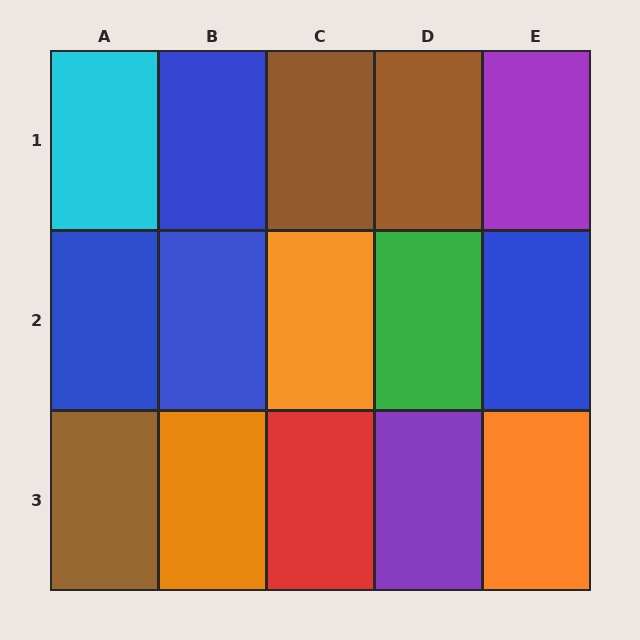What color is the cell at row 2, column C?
Orange.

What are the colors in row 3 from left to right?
Brown, orange, red, purple, orange.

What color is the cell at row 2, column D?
Green.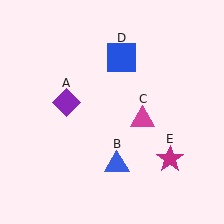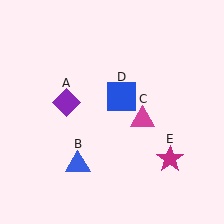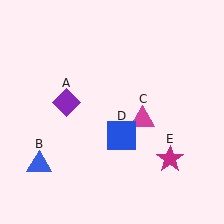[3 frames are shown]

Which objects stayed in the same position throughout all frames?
Purple diamond (object A) and magenta triangle (object C) and magenta star (object E) remained stationary.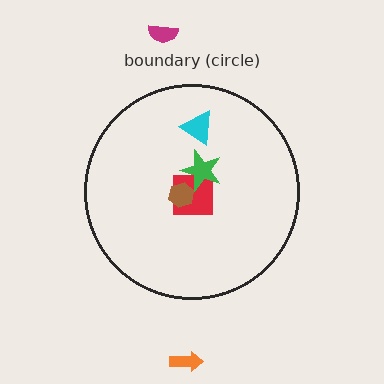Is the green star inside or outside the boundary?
Inside.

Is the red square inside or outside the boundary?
Inside.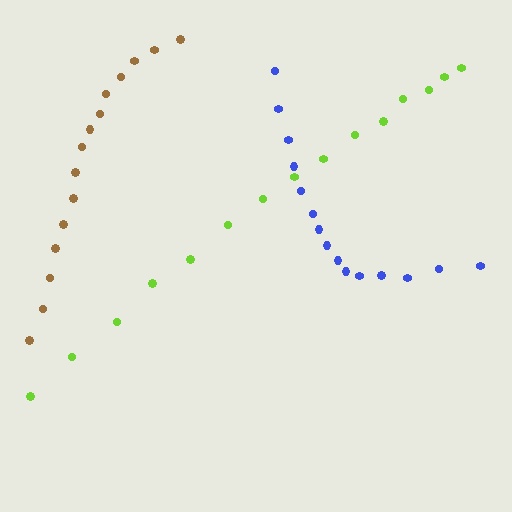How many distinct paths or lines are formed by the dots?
There are 3 distinct paths.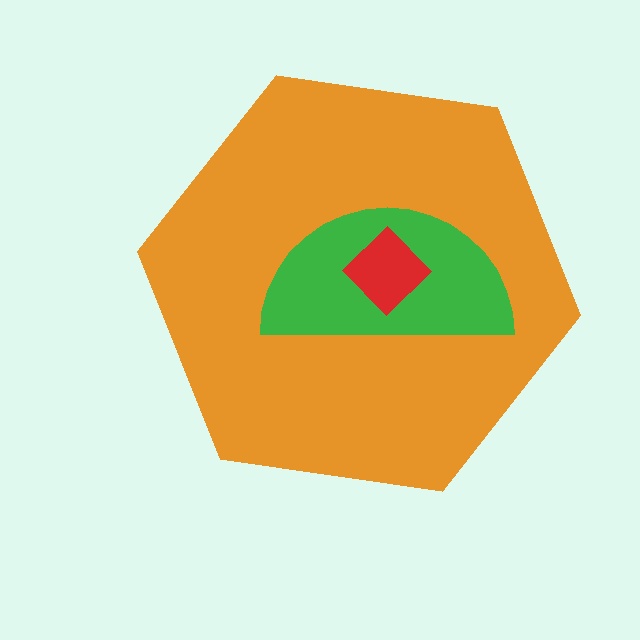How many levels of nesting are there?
3.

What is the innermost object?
The red diamond.